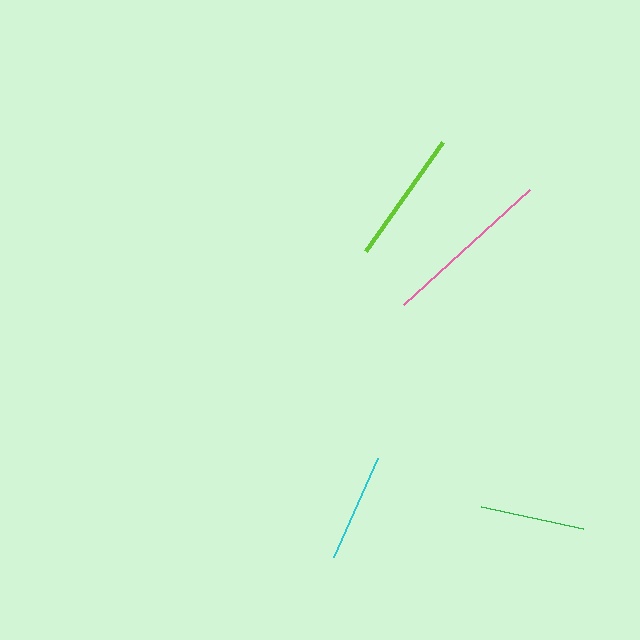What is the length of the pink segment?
The pink segment is approximately 170 pixels long.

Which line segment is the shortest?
The green line is the shortest at approximately 105 pixels.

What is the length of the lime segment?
The lime segment is approximately 134 pixels long.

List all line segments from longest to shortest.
From longest to shortest: pink, lime, cyan, green.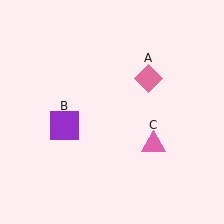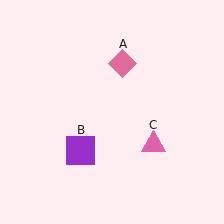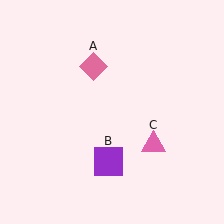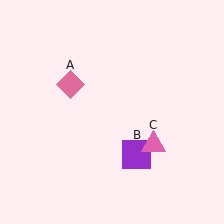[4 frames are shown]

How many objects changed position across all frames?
2 objects changed position: pink diamond (object A), purple square (object B).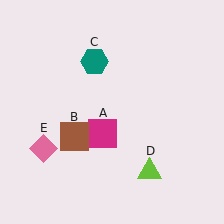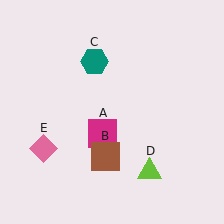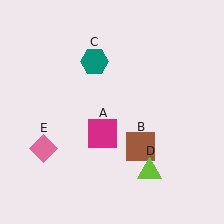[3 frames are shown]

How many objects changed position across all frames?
1 object changed position: brown square (object B).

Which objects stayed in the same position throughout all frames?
Magenta square (object A) and teal hexagon (object C) and lime triangle (object D) and pink diamond (object E) remained stationary.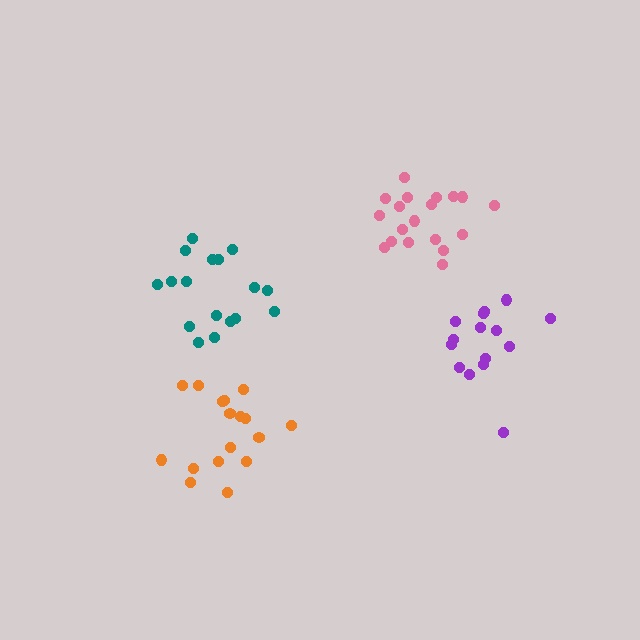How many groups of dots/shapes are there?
There are 4 groups.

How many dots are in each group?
Group 1: 19 dots, Group 2: 17 dots, Group 3: 17 dots, Group 4: 15 dots (68 total).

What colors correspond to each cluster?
The clusters are colored: pink, teal, orange, purple.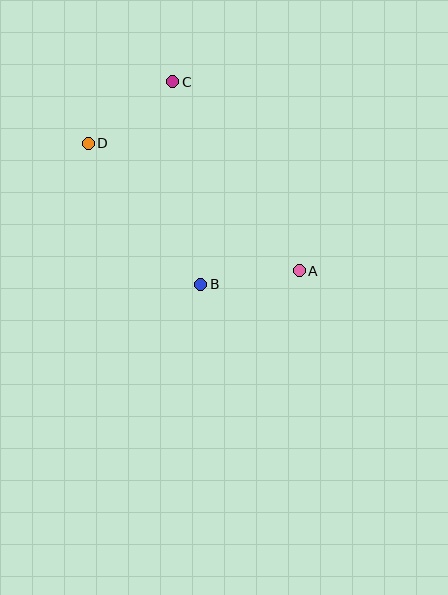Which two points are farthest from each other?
Points A and D are farthest from each other.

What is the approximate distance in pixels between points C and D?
The distance between C and D is approximately 104 pixels.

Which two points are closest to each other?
Points A and B are closest to each other.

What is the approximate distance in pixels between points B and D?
The distance between B and D is approximately 180 pixels.